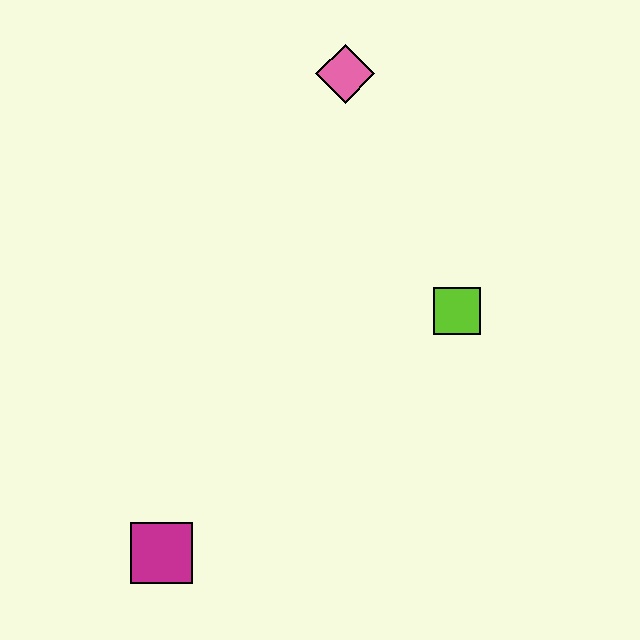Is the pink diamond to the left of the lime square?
Yes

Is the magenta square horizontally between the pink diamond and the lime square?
No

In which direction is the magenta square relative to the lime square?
The magenta square is to the left of the lime square.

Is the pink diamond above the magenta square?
Yes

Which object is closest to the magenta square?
The lime square is closest to the magenta square.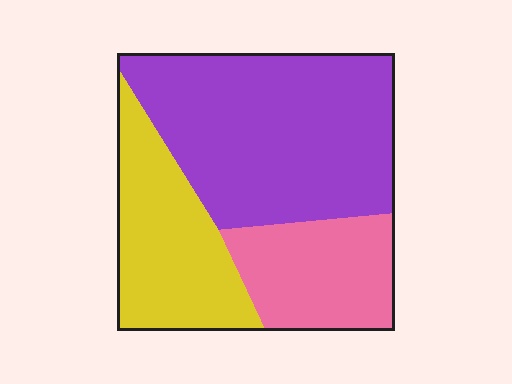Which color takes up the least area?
Pink, at roughly 20%.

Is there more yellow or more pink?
Yellow.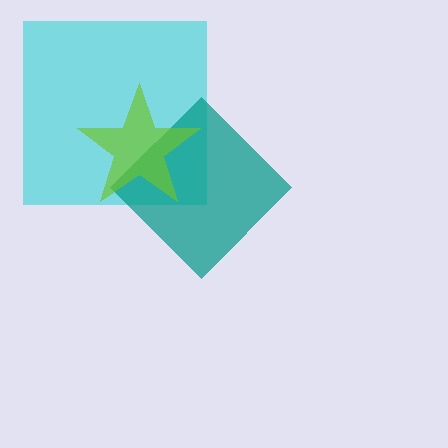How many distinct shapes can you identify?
There are 3 distinct shapes: a cyan square, a teal diamond, a lime star.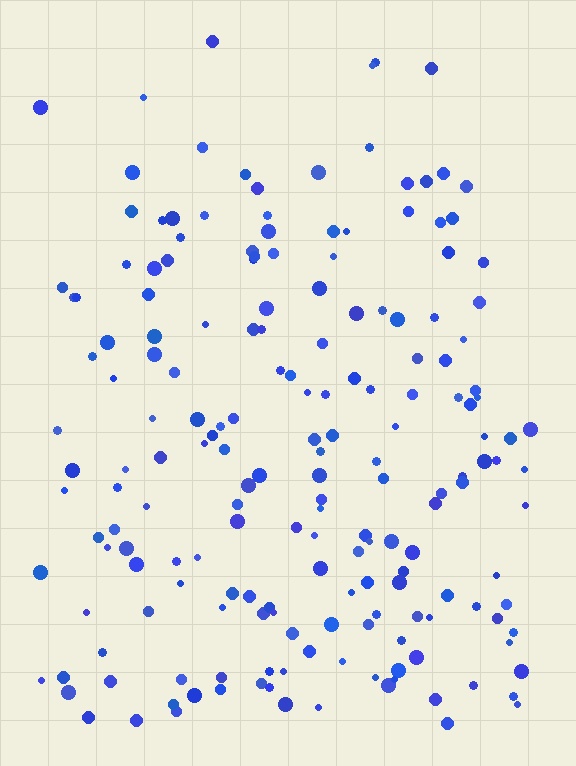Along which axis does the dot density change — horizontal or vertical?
Vertical.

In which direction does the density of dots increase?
From top to bottom, with the bottom side densest.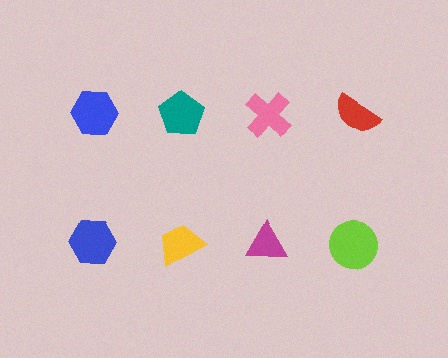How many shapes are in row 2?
4 shapes.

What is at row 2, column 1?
A blue hexagon.